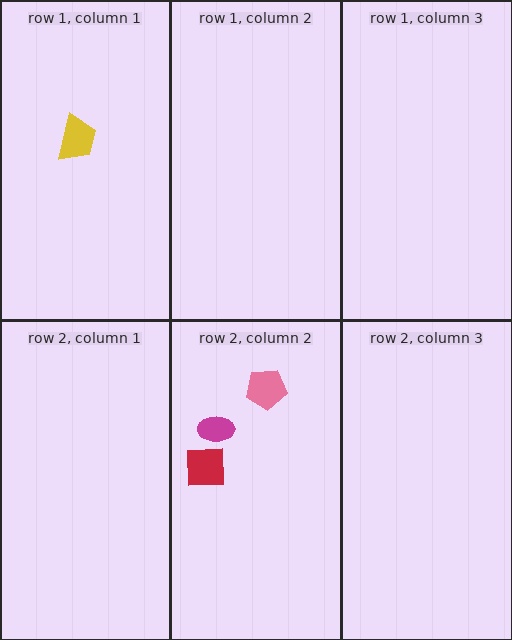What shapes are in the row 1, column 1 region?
The yellow trapezoid.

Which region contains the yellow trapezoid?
The row 1, column 1 region.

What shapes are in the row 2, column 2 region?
The pink pentagon, the magenta ellipse, the red square.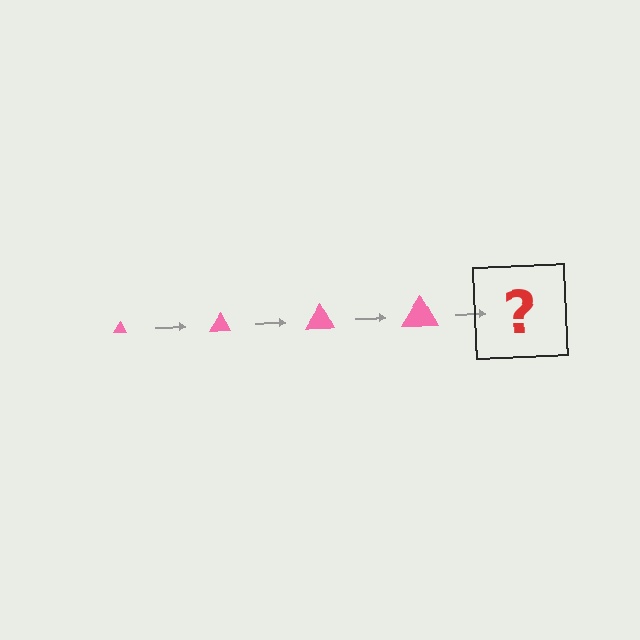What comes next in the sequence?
The next element should be a pink triangle, larger than the previous one.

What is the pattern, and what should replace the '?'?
The pattern is that the triangle gets progressively larger each step. The '?' should be a pink triangle, larger than the previous one.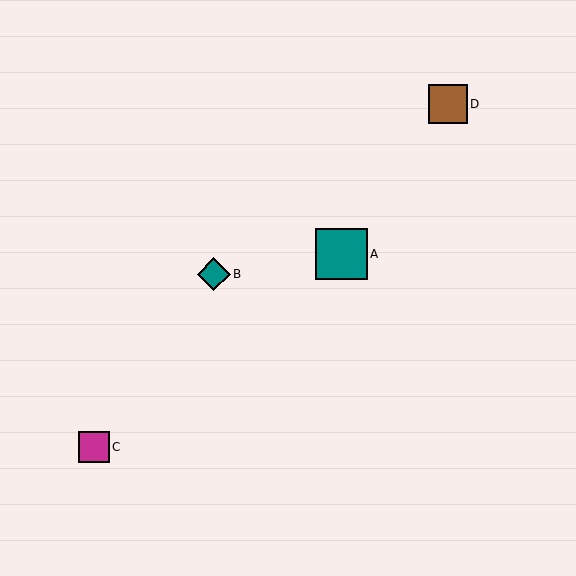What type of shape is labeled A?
Shape A is a teal square.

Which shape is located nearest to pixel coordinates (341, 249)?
The teal square (labeled A) at (341, 254) is nearest to that location.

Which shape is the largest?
The teal square (labeled A) is the largest.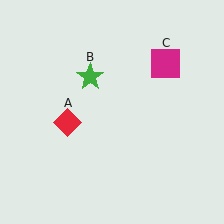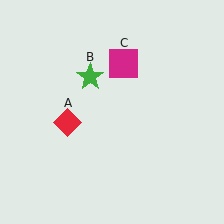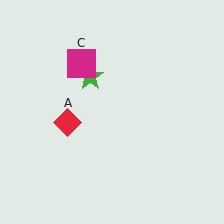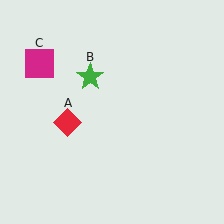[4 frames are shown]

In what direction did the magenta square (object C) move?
The magenta square (object C) moved left.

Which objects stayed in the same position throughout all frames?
Red diamond (object A) and green star (object B) remained stationary.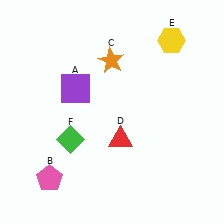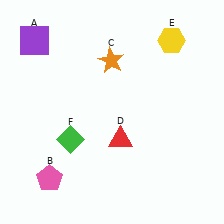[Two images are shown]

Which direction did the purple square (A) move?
The purple square (A) moved up.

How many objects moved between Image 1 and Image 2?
1 object moved between the two images.